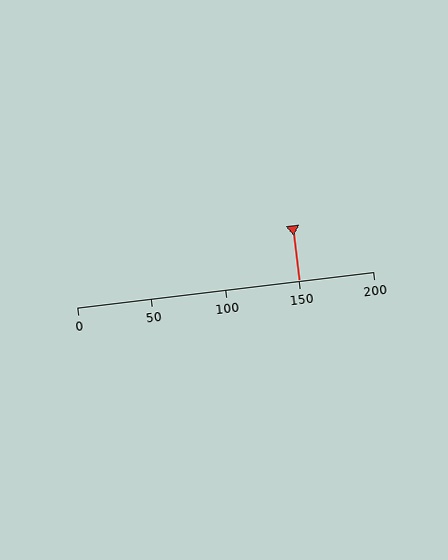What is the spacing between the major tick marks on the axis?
The major ticks are spaced 50 apart.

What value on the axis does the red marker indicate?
The marker indicates approximately 150.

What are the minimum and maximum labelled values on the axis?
The axis runs from 0 to 200.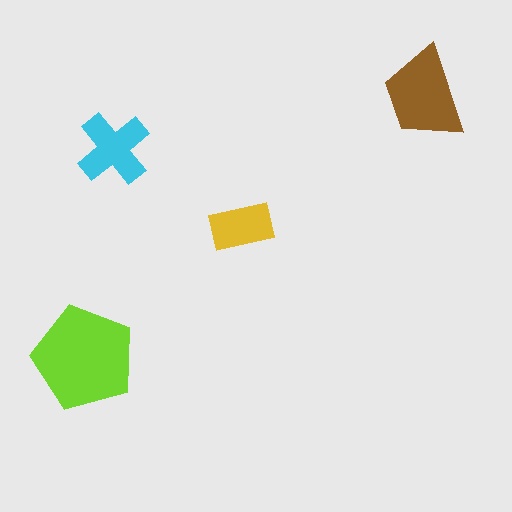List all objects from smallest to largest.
The yellow rectangle, the cyan cross, the brown trapezoid, the lime pentagon.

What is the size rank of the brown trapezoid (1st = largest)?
2nd.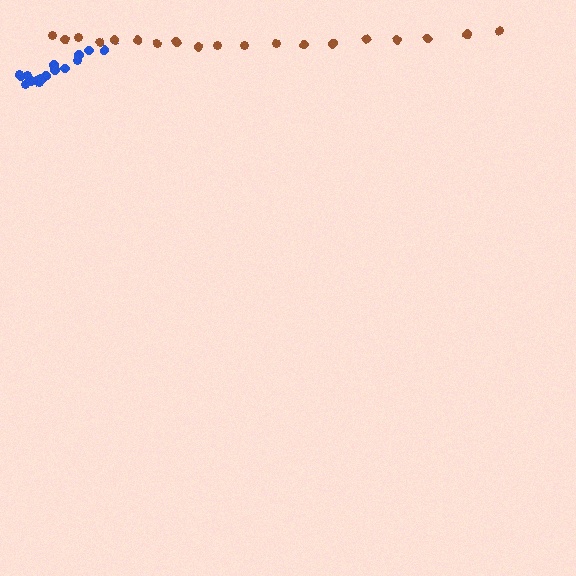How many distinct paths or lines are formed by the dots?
There are 2 distinct paths.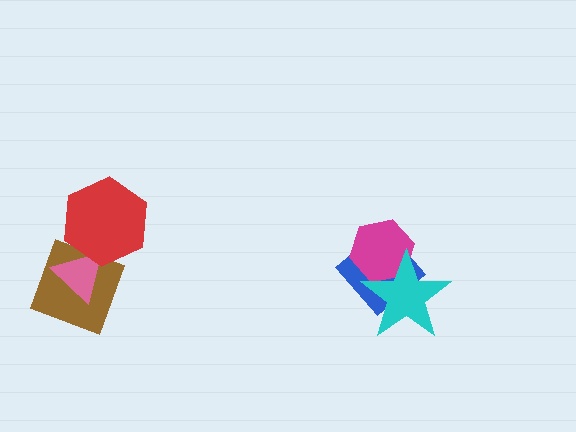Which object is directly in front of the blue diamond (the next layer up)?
The magenta hexagon is directly in front of the blue diamond.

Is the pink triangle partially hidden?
Yes, it is partially covered by another shape.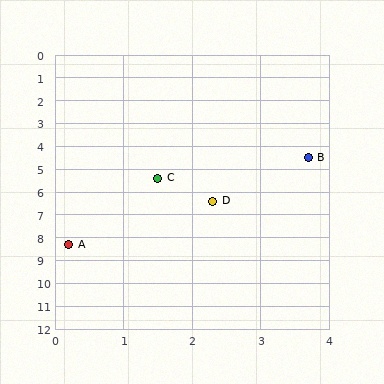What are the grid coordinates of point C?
Point C is at approximately (1.5, 5.4).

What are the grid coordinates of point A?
Point A is at approximately (0.2, 8.3).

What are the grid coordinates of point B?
Point B is at approximately (3.7, 4.5).